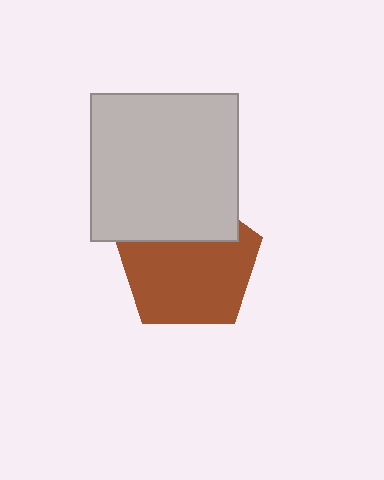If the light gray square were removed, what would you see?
You would see the complete brown pentagon.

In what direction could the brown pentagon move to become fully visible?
The brown pentagon could move down. That would shift it out from behind the light gray square entirely.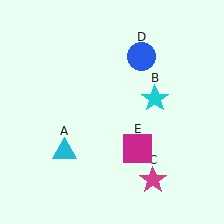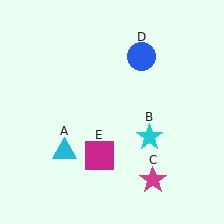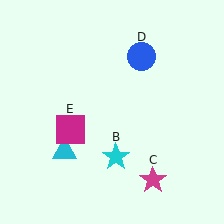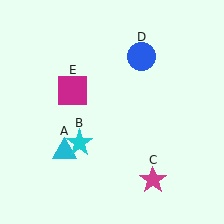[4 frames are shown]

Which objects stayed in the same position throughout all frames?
Cyan triangle (object A) and magenta star (object C) and blue circle (object D) remained stationary.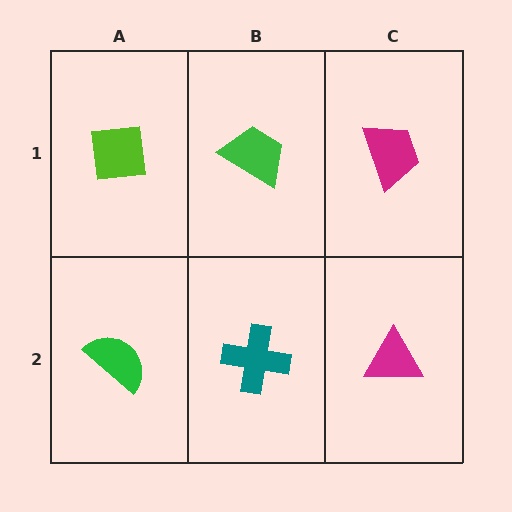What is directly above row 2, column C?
A magenta trapezoid.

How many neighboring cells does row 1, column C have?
2.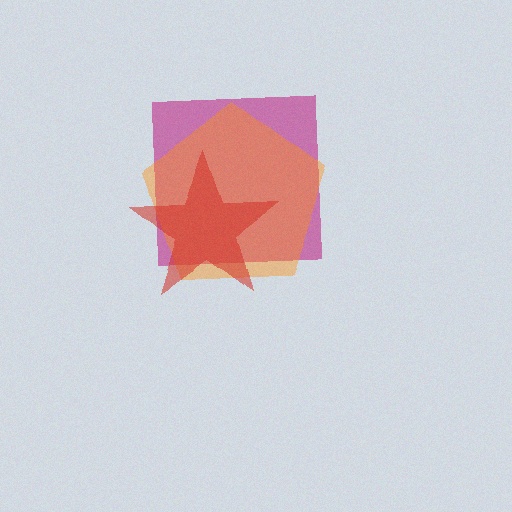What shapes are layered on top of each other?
The layered shapes are: a magenta square, an orange pentagon, a red star.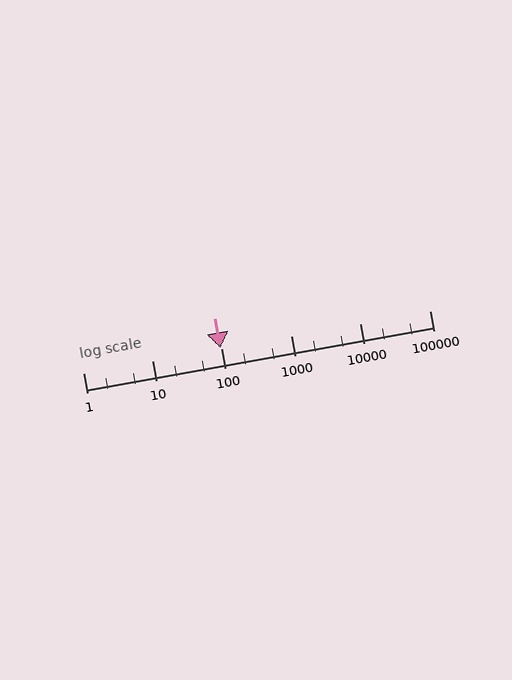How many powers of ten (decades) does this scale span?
The scale spans 5 decades, from 1 to 100000.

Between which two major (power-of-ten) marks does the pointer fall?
The pointer is between 10 and 100.